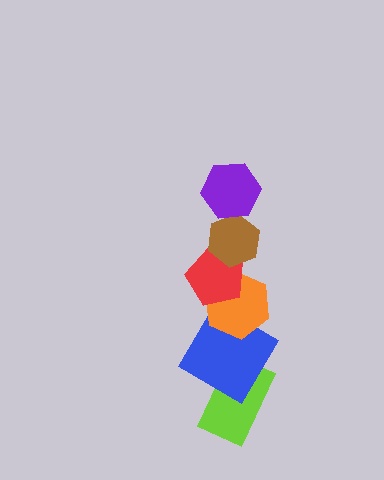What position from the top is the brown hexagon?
The brown hexagon is 2nd from the top.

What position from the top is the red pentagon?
The red pentagon is 3rd from the top.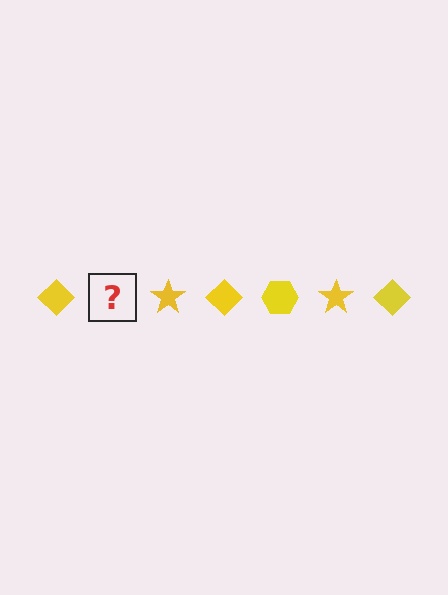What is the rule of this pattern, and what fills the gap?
The rule is that the pattern cycles through diamond, hexagon, star shapes in yellow. The gap should be filled with a yellow hexagon.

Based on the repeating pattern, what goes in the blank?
The blank should be a yellow hexagon.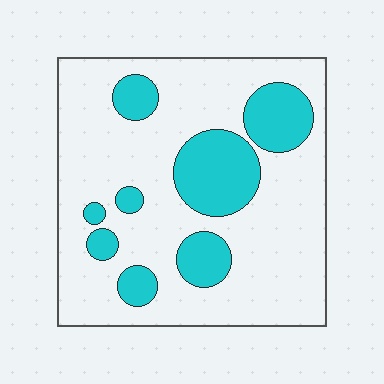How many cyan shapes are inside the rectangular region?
8.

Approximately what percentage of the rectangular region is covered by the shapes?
Approximately 25%.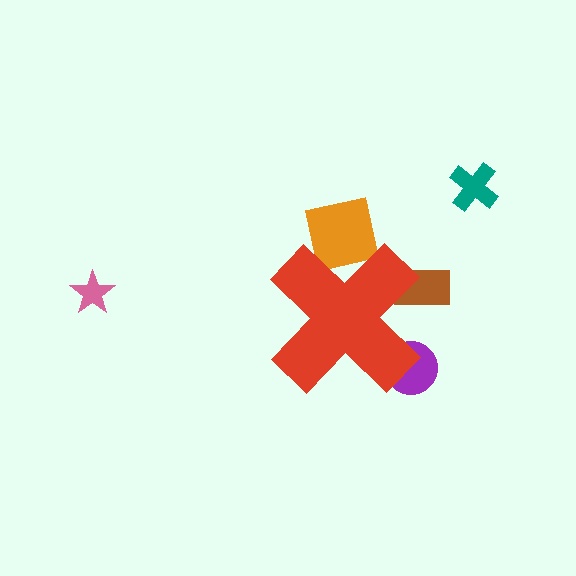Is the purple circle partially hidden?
Yes, the purple circle is partially hidden behind the red cross.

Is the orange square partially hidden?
Yes, the orange square is partially hidden behind the red cross.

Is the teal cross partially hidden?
No, the teal cross is fully visible.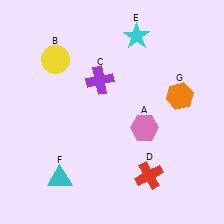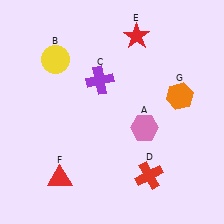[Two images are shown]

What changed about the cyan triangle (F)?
In Image 1, F is cyan. In Image 2, it changed to red.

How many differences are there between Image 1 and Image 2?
There are 2 differences between the two images.